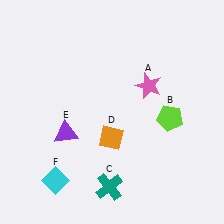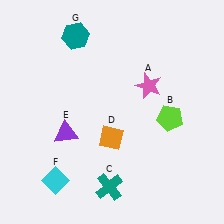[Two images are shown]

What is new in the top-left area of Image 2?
A teal hexagon (G) was added in the top-left area of Image 2.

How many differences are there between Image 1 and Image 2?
There is 1 difference between the two images.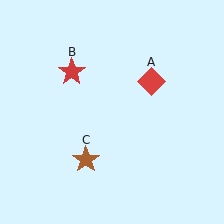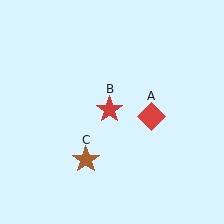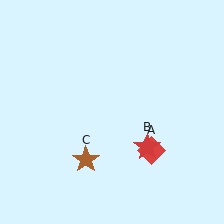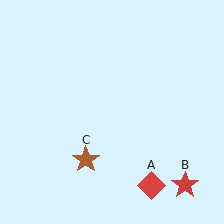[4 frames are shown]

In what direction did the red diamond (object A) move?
The red diamond (object A) moved down.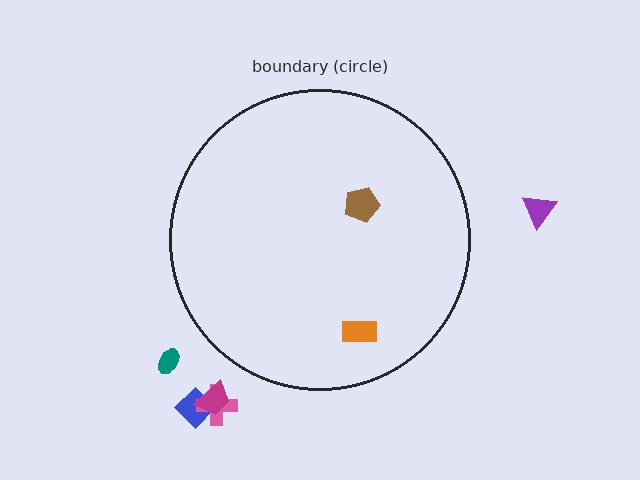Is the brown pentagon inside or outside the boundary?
Inside.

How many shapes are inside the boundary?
2 inside, 5 outside.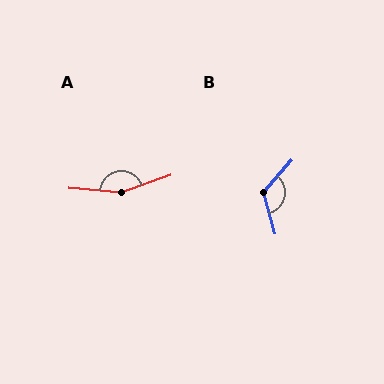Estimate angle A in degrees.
Approximately 156 degrees.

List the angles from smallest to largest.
B (123°), A (156°).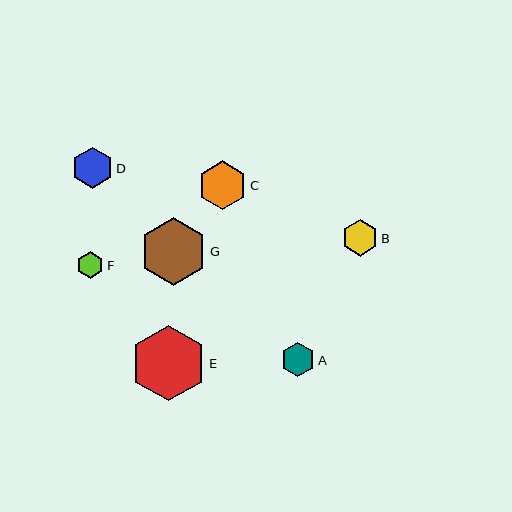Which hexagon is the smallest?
Hexagon F is the smallest with a size of approximately 27 pixels.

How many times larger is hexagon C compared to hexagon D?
Hexagon C is approximately 1.2 times the size of hexagon D.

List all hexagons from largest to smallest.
From largest to smallest: E, G, C, D, B, A, F.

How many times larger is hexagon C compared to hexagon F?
Hexagon C is approximately 1.8 times the size of hexagon F.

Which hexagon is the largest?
Hexagon E is the largest with a size of approximately 75 pixels.